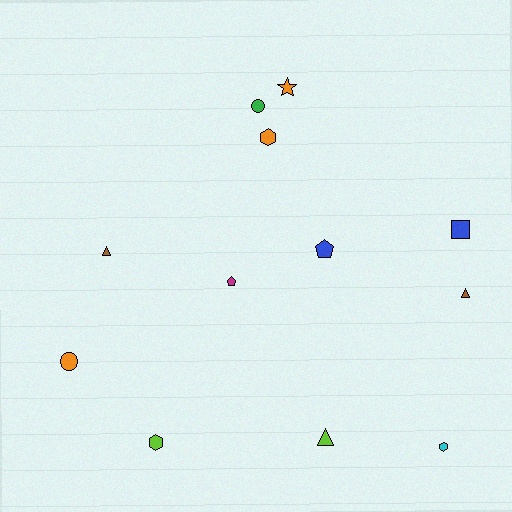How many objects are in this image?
There are 12 objects.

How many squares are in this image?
There is 1 square.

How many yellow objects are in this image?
There are no yellow objects.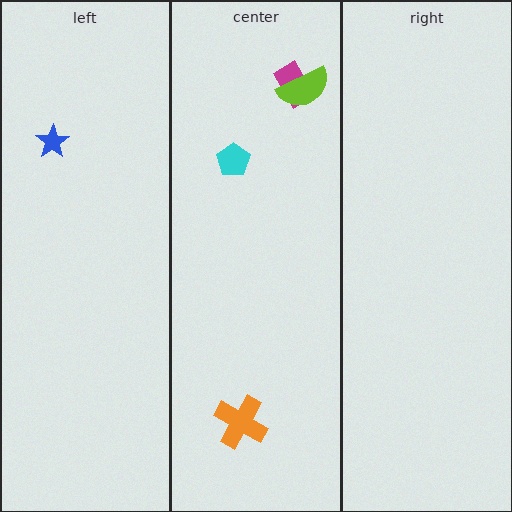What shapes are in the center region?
The orange cross, the magenta rectangle, the lime semicircle, the cyan pentagon.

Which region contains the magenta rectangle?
The center region.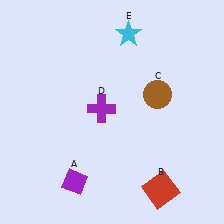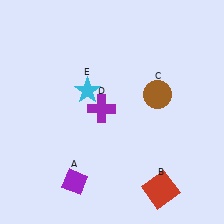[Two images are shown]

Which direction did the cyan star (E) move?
The cyan star (E) moved down.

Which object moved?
The cyan star (E) moved down.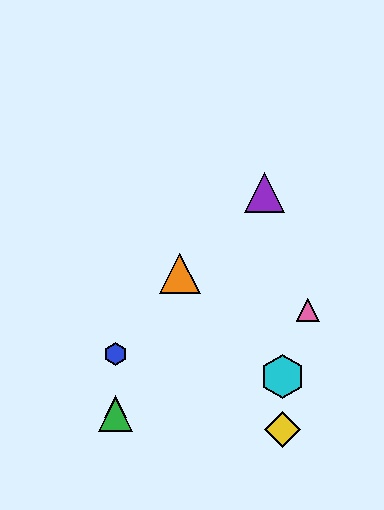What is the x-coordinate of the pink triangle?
The pink triangle is at x≈308.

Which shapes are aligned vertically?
The red triangle, the blue hexagon, the green triangle are aligned vertically.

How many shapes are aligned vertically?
3 shapes (the red triangle, the blue hexagon, the green triangle) are aligned vertically.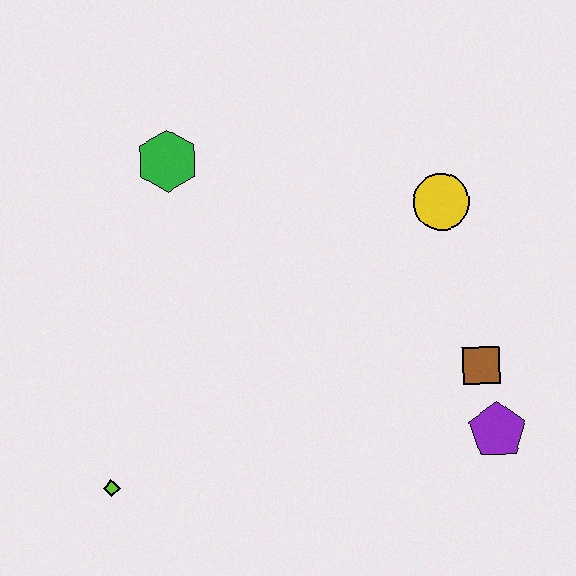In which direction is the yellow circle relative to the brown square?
The yellow circle is above the brown square.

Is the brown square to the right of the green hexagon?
Yes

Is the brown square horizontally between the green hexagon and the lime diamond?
No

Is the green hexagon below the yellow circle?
No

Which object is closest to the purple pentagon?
The brown square is closest to the purple pentagon.